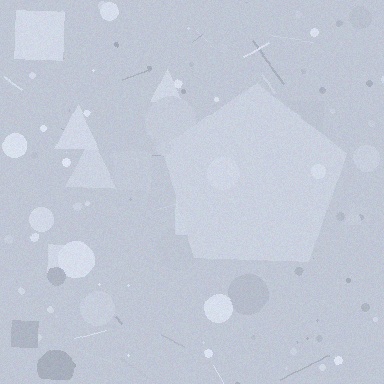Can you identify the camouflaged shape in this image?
The camouflaged shape is a pentagon.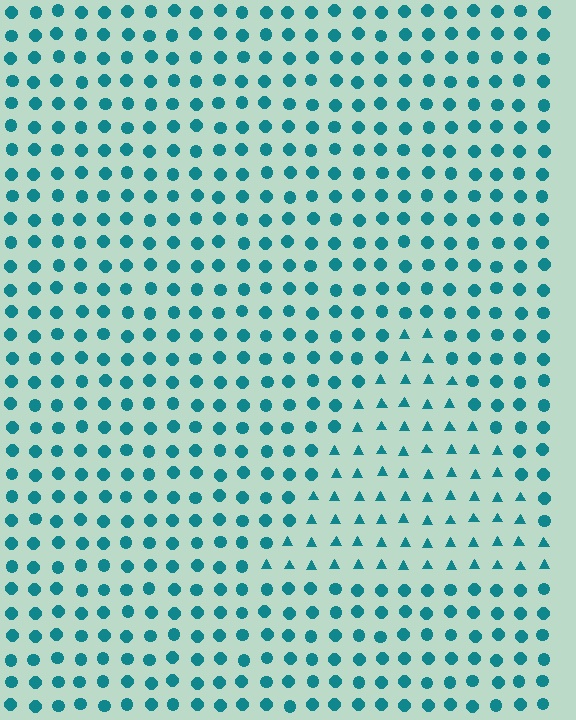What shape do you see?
I see a triangle.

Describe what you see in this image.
The image is filled with small teal elements arranged in a uniform grid. A triangle-shaped region contains triangles, while the surrounding area contains circles. The boundary is defined purely by the change in element shape.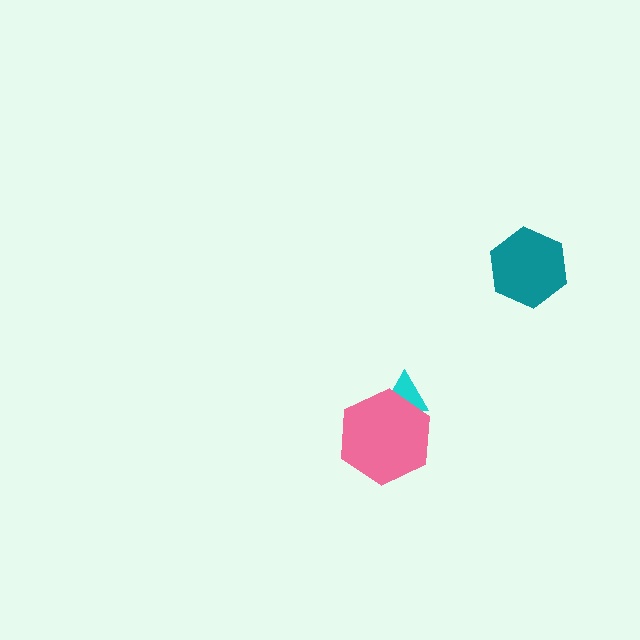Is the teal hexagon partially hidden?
No, no other shape covers it.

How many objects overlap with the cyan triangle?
1 object overlaps with the cyan triangle.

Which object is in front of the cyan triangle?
The pink hexagon is in front of the cyan triangle.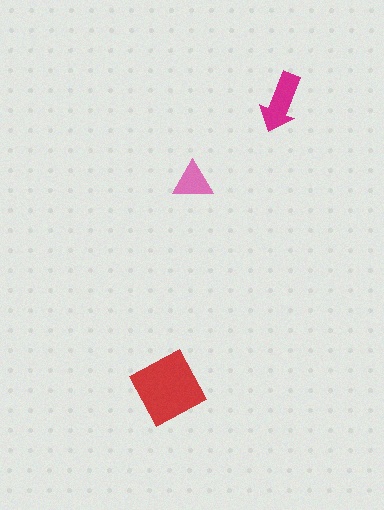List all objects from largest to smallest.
The red square, the magenta arrow, the pink triangle.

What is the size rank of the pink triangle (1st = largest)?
3rd.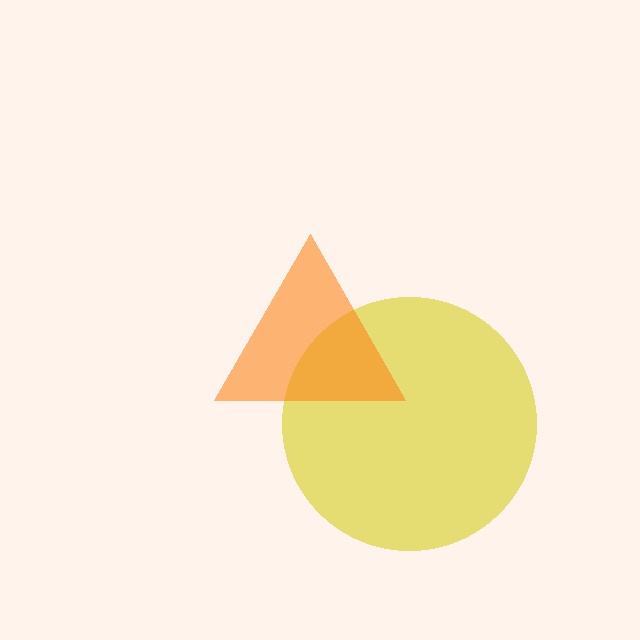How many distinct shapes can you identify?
There are 2 distinct shapes: a yellow circle, an orange triangle.